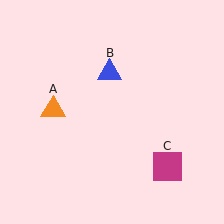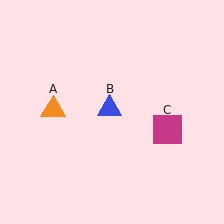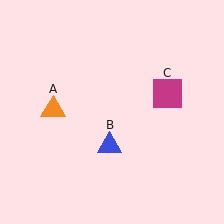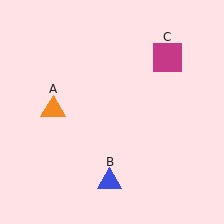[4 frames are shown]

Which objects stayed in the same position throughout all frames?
Orange triangle (object A) remained stationary.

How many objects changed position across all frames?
2 objects changed position: blue triangle (object B), magenta square (object C).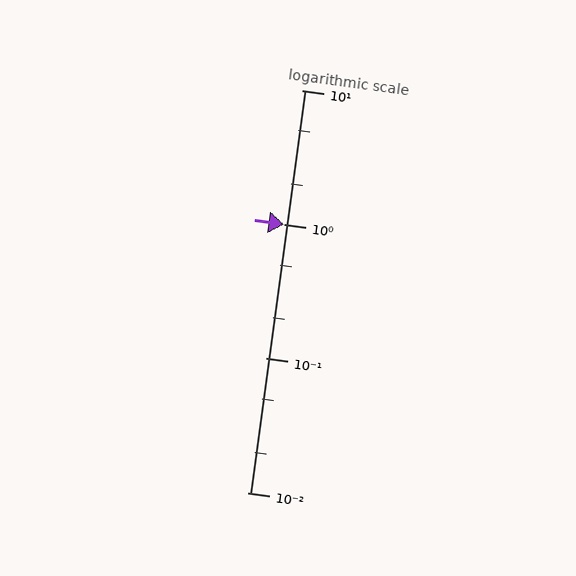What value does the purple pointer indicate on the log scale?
The pointer indicates approximately 0.99.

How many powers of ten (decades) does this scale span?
The scale spans 3 decades, from 0.01 to 10.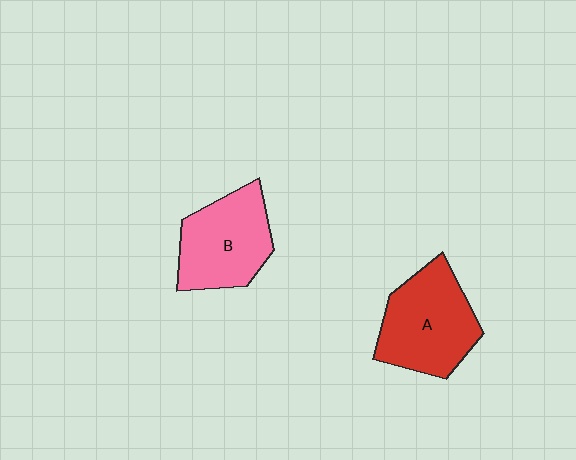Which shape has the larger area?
Shape A (red).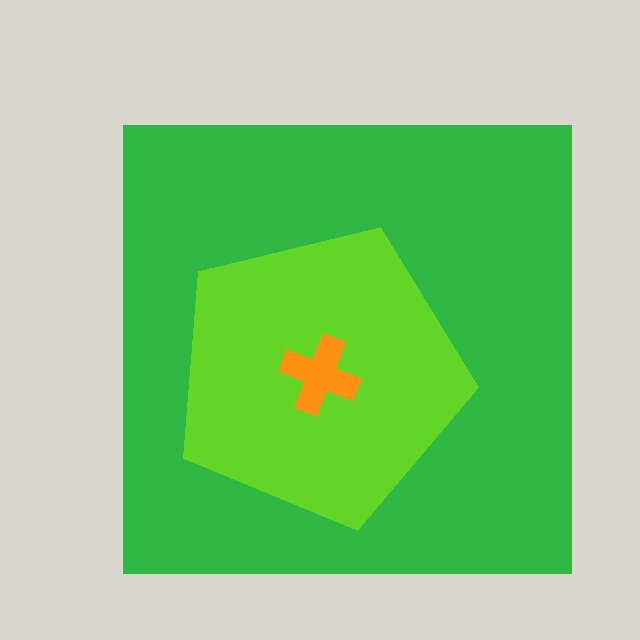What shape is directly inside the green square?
The lime pentagon.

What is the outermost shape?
The green square.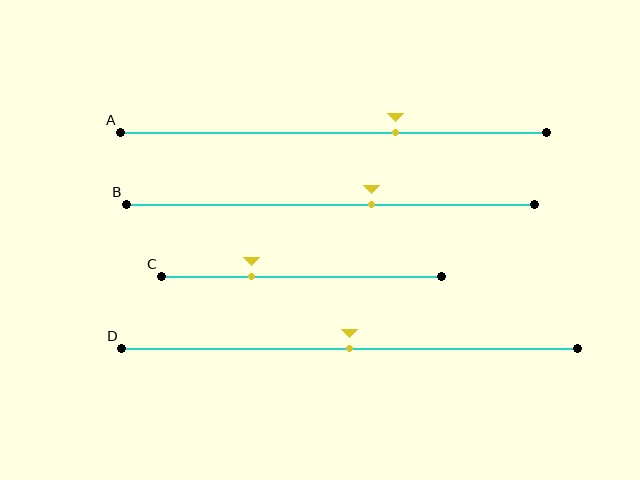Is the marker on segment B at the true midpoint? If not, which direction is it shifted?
No, the marker on segment B is shifted to the right by about 10% of the segment length.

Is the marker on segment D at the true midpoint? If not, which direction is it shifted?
Yes, the marker on segment D is at the true midpoint.